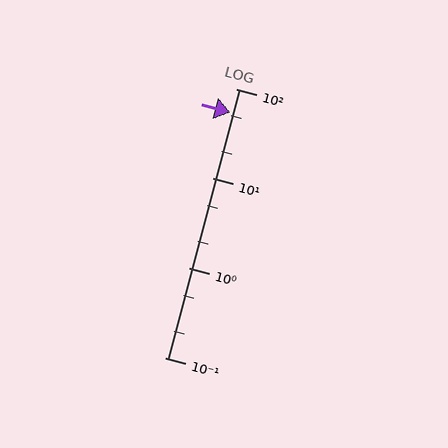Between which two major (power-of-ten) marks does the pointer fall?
The pointer is between 10 and 100.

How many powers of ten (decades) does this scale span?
The scale spans 3 decades, from 0.1 to 100.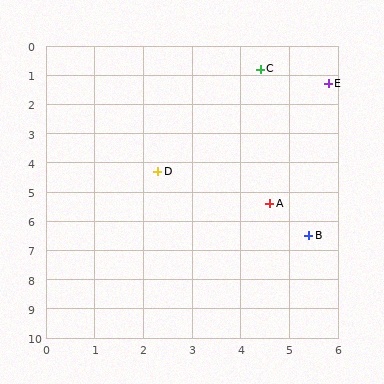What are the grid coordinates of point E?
Point E is at approximately (5.8, 1.3).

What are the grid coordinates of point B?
Point B is at approximately (5.4, 6.5).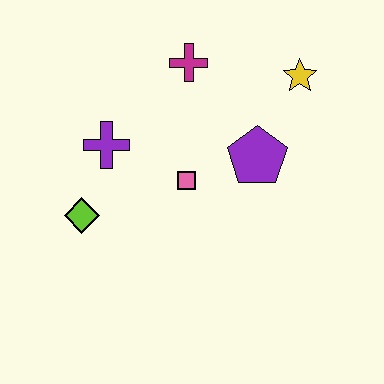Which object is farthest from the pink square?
The yellow star is farthest from the pink square.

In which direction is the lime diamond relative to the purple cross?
The lime diamond is below the purple cross.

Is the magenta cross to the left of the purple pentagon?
Yes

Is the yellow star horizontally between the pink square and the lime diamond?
No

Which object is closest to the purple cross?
The lime diamond is closest to the purple cross.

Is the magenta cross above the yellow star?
Yes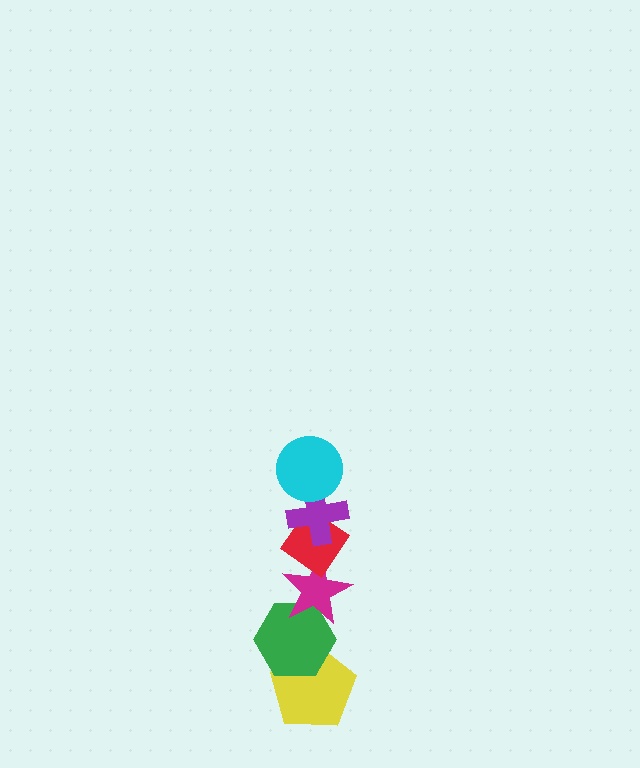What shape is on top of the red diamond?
The purple cross is on top of the red diamond.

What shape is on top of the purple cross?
The cyan circle is on top of the purple cross.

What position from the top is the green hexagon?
The green hexagon is 5th from the top.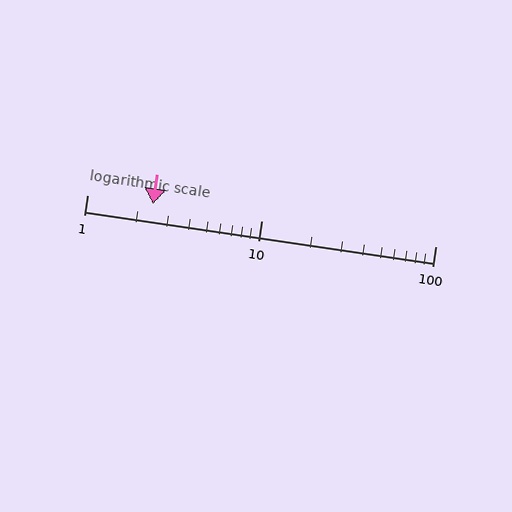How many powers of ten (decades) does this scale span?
The scale spans 2 decades, from 1 to 100.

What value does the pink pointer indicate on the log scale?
The pointer indicates approximately 2.4.